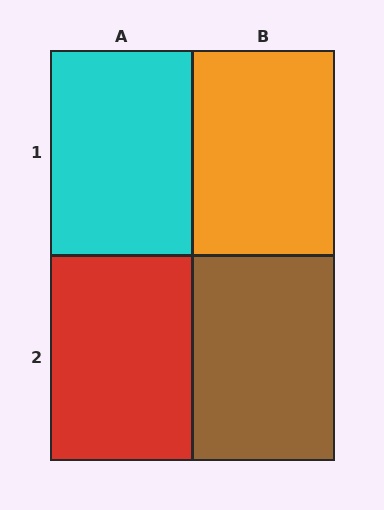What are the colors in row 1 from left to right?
Cyan, orange.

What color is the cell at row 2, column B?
Brown.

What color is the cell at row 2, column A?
Red.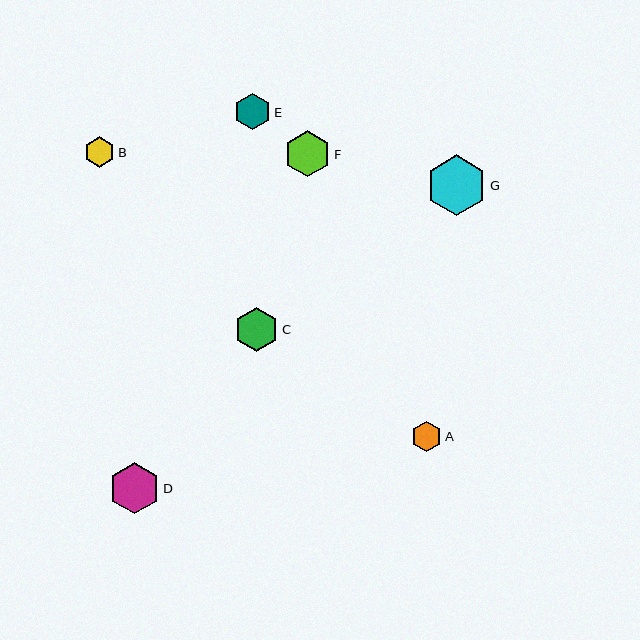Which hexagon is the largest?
Hexagon G is the largest with a size of approximately 61 pixels.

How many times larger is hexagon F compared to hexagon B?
Hexagon F is approximately 1.5 times the size of hexagon B.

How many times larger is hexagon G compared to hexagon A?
Hexagon G is approximately 2.0 times the size of hexagon A.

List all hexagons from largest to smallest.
From largest to smallest: G, D, F, C, E, B, A.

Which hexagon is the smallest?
Hexagon A is the smallest with a size of approximately 30 pixels.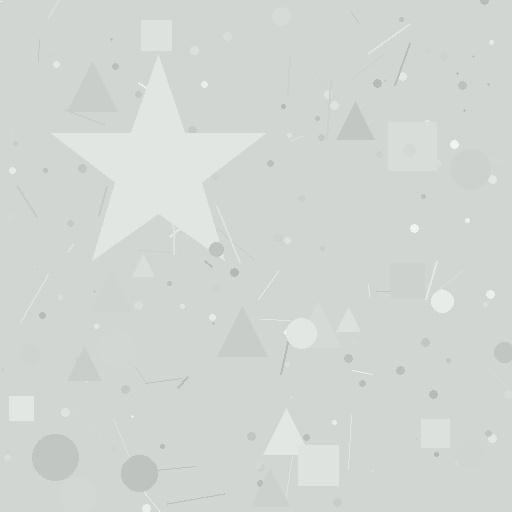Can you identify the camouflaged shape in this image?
The camouflaged shape is a star.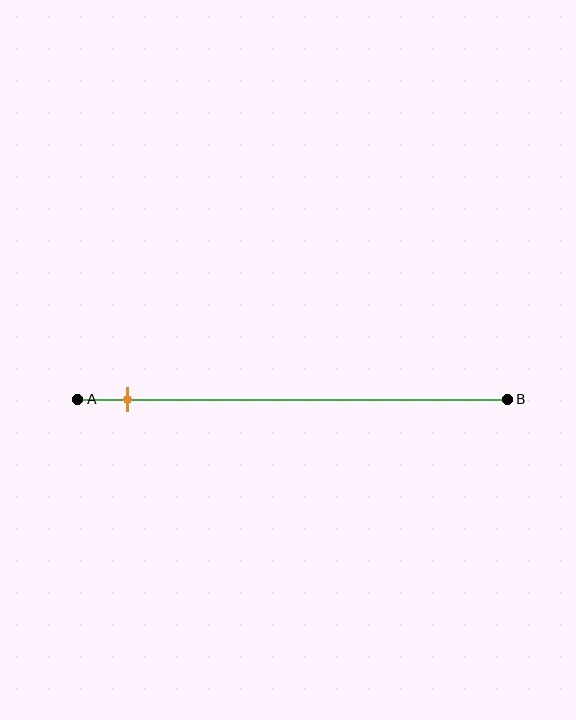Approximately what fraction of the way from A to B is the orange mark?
The orange mark is approximately 10% of the way from A to B.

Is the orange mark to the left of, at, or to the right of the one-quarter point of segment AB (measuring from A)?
The orange mark is to the left of the one-quarter point of segment AB.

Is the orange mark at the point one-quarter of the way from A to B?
No, the mark is at about 10% from A, not at the 25% one-quarter point.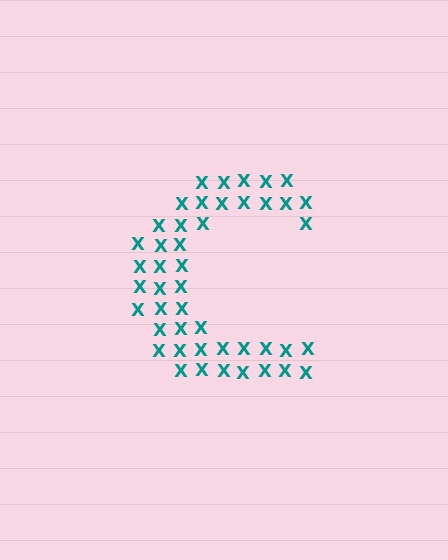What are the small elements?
The small elements are letter X's.